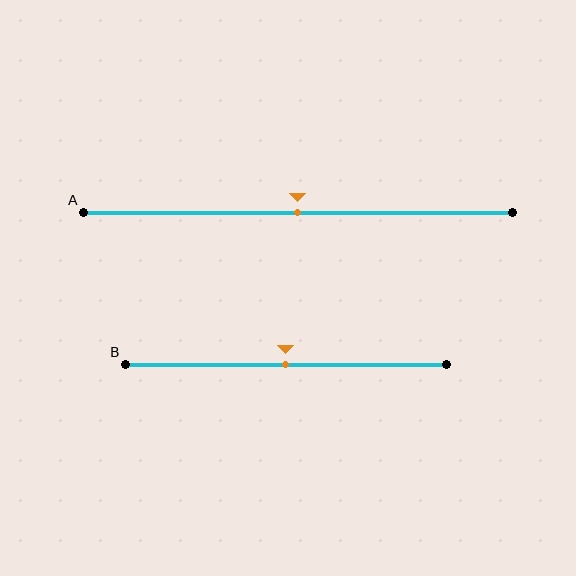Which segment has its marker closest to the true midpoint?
Segment A has its marker closest to the true midpoint.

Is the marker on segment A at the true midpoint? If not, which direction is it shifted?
Yes, the marker on segment A is at the true midpoint.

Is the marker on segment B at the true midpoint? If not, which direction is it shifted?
Yes, the marker on segment B is at the true midpoint.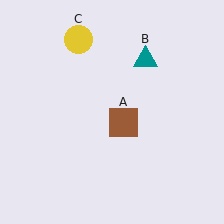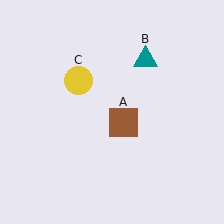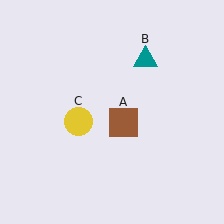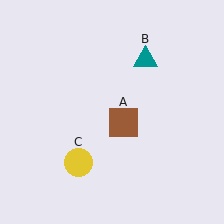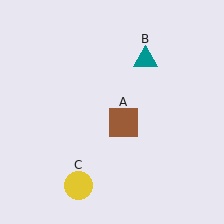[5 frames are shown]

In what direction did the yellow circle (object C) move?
The yellow circle (object C) moved down.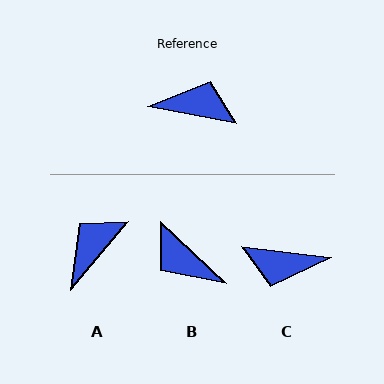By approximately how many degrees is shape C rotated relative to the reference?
Approximately 176 degrees clockwise.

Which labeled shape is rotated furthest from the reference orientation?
C, about 176 degrees away.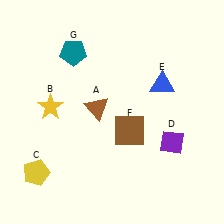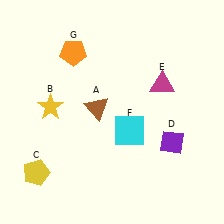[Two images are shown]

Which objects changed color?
E changed from blue to magenta. F changed from brown to cyan. G changed from teal to orange.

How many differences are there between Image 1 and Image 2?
There are 3 differences between the two images.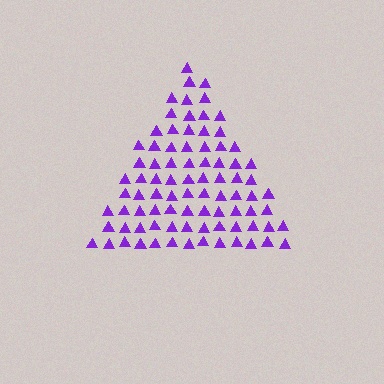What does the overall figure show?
The overall figure shows a triangle.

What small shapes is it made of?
It is made of small triangles.